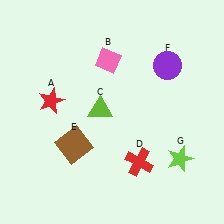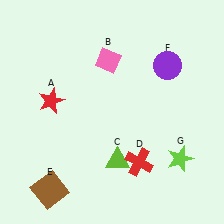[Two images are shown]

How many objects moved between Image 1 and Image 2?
2 objects moved between the two images.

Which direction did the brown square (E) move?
The brown square (E) moved down.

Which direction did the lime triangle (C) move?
The lime triangle (C) moved down.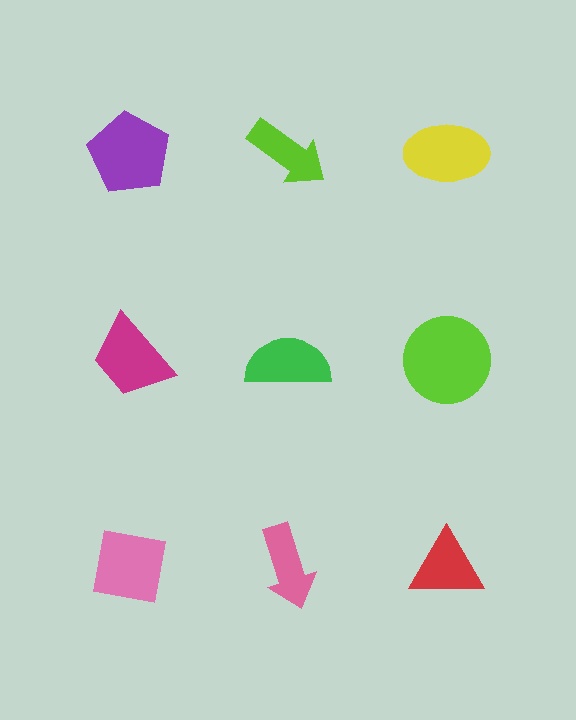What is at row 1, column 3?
A yellow ellipse.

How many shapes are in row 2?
3 shapes.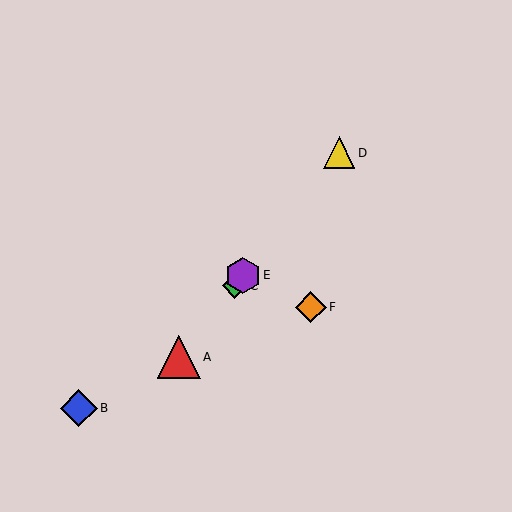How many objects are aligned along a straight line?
4 objects (A, C, D, E) are aligned along a straight line.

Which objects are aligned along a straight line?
Objects A, C, D, E are aligned along a straight line.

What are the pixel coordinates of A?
Object A is at (179, 357).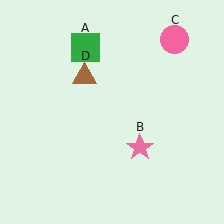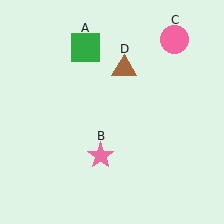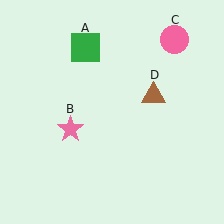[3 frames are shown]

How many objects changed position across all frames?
2 objects changed position: pink star (object B), brown triangle (object D).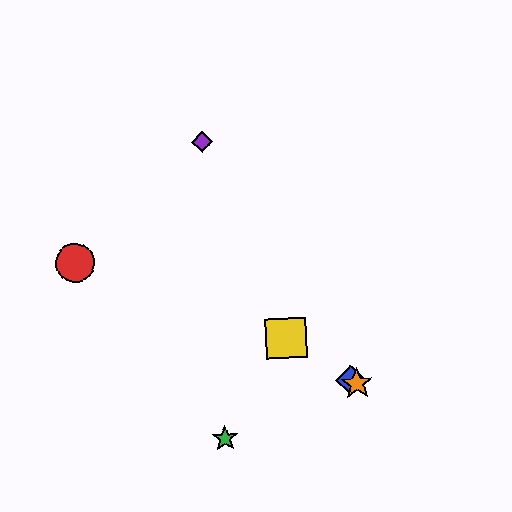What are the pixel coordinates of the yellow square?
The yellow square is at (286, 338).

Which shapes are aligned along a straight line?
The blue diamond, the yellow square, the orange star are aligned along a straight line.